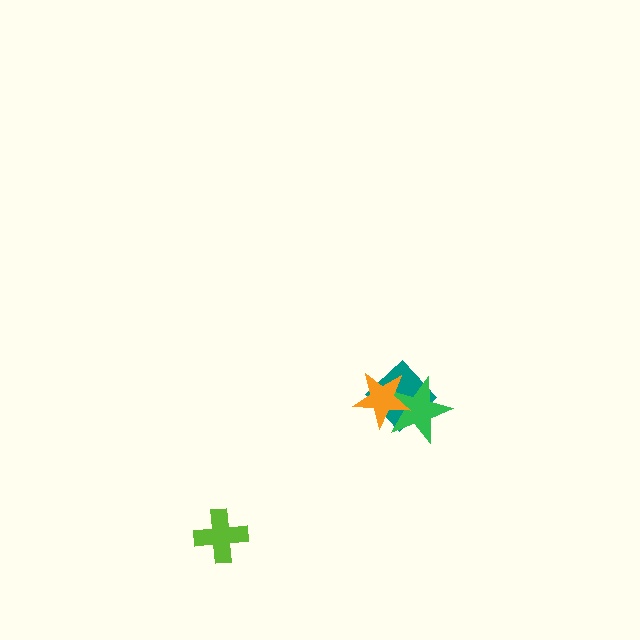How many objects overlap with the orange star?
2 objects overlap with the orange star.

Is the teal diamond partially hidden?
Yes, it is partially covered by another shape.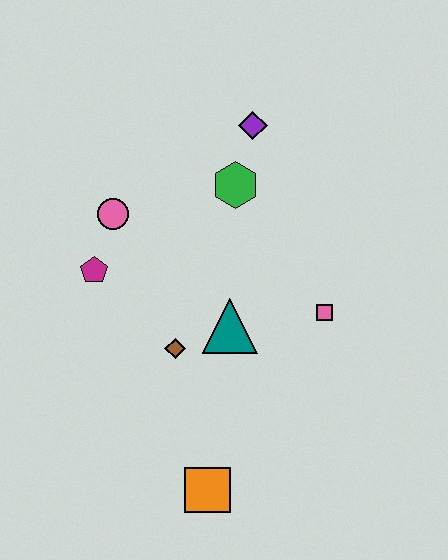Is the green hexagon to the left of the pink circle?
No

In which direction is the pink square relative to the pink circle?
The pink square is to the right of the pink circle.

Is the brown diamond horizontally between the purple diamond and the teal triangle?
No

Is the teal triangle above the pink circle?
No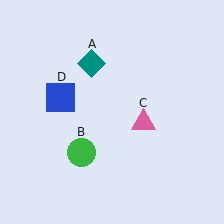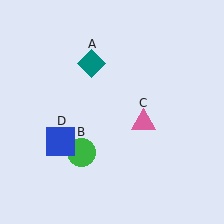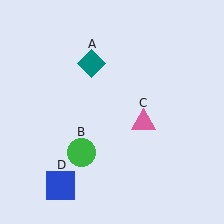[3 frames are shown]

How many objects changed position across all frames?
1 object changed position: blue square (object D).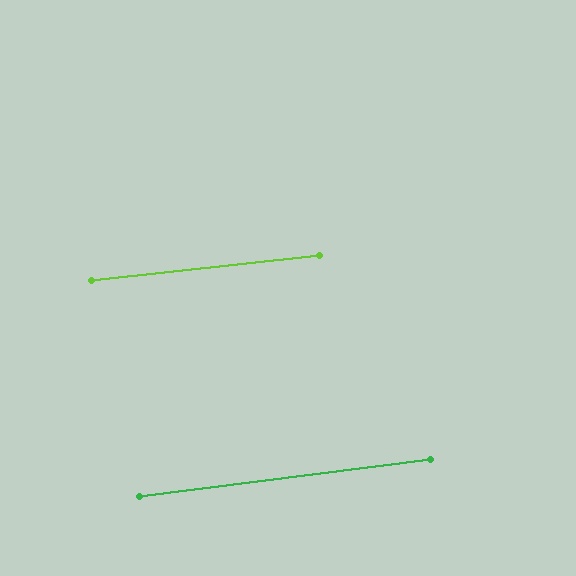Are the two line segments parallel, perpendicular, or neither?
Parallel — their directions differ by only 0.9°.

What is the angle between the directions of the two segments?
Approximately 1 degree.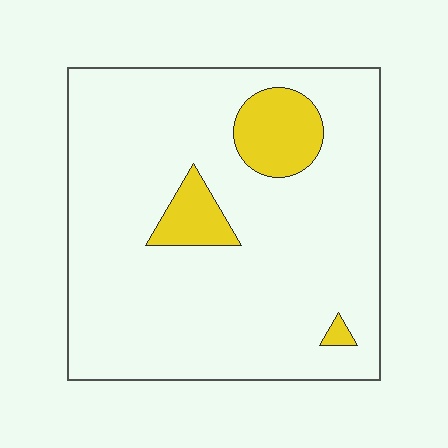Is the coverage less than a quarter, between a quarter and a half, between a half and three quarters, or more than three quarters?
Less than a quarter.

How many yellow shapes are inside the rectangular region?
3.